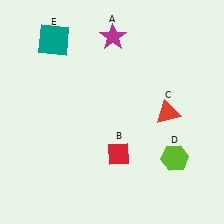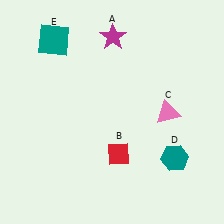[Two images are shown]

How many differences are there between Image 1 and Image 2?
There are 2 differences between the two images.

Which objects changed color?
C changed from red to pink. D changed from lime to teal.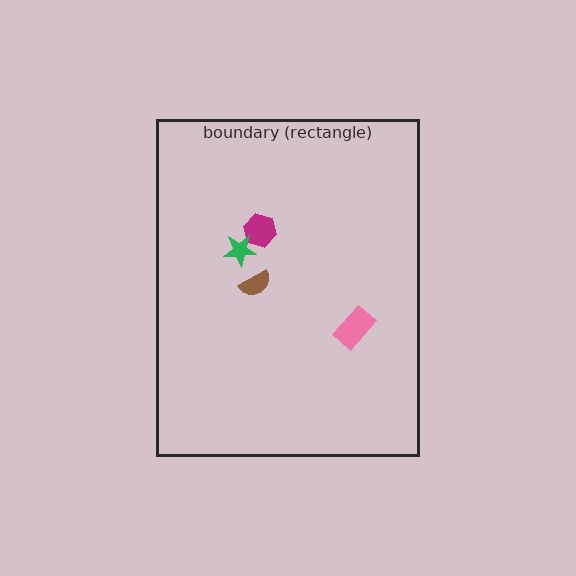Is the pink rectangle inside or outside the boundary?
Inside.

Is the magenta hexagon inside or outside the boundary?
Inside.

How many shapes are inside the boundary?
4 inside, 0 outside.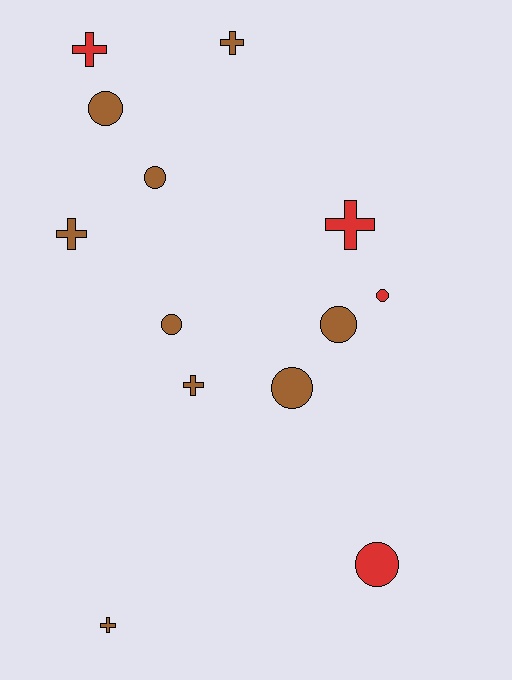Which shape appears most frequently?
Circle, with 7 objects.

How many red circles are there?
There are 2 red circles.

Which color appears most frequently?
Brown, with 9 objects.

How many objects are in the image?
There are 13 objects.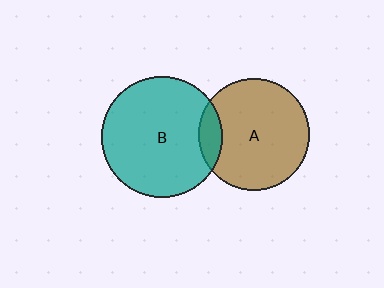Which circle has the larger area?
Circle B (teal).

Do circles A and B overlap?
Yes.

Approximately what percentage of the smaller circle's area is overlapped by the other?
Approximately 10%.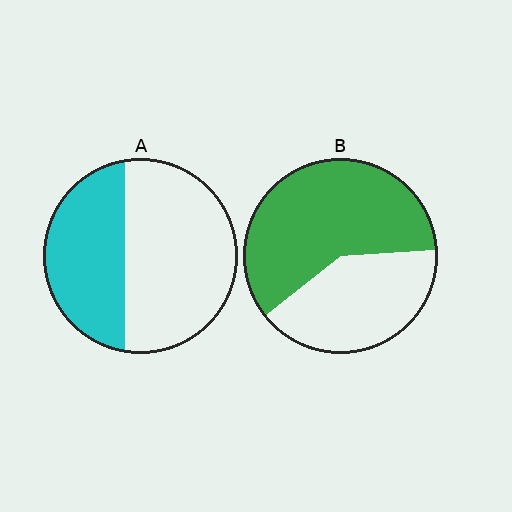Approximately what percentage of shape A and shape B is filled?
A is approximately 40% and B is approximately 60%.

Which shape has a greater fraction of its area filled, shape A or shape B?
Shape B.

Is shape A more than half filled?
No.